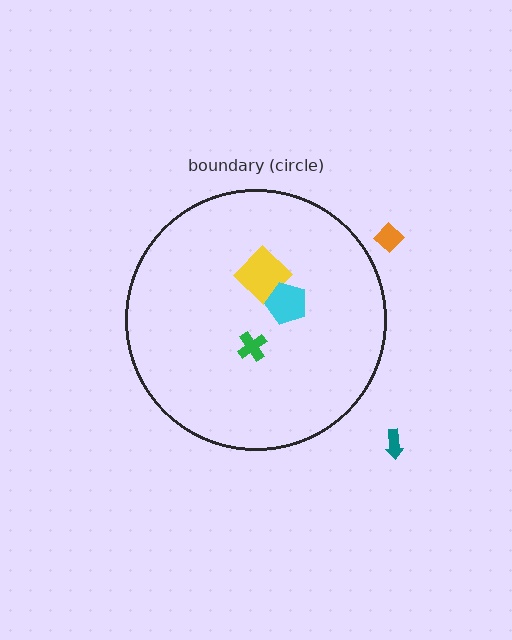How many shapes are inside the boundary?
3 inside, 2 outside.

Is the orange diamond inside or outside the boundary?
Outside.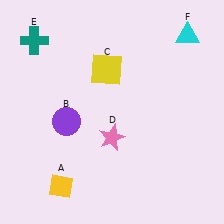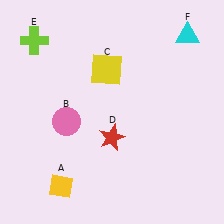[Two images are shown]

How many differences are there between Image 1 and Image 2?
There are 3 differences between the two images.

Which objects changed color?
B changed from purple to pink. D changed from pink to red. E changed from teal to lime.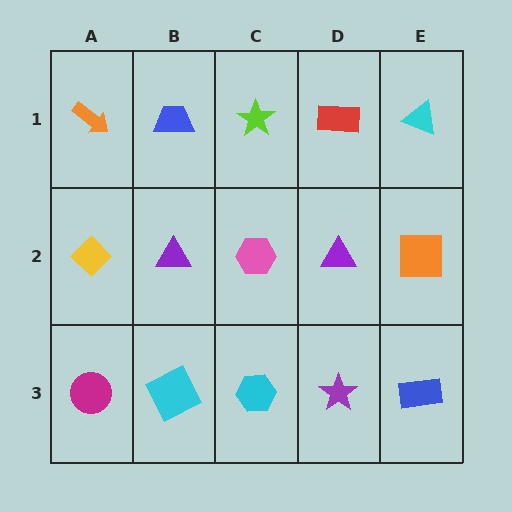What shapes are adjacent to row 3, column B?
A purple triangle (row 2, column B), a magenta circle (row 3, column A), a cyan hexagon (row 3, column C).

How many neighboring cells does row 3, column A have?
2.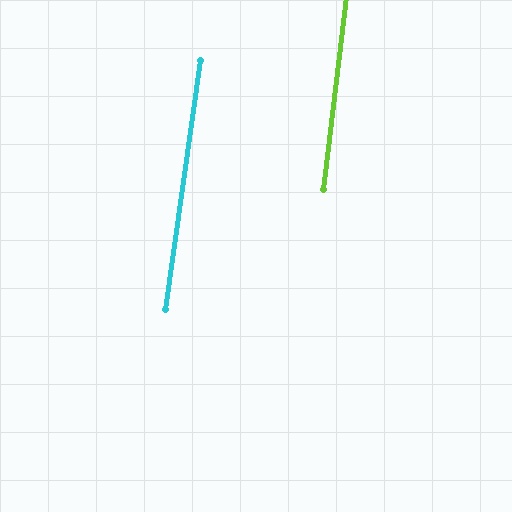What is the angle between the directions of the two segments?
Approximately 1 degree.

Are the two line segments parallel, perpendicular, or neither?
Parallel — their directions differ by only 1.3°.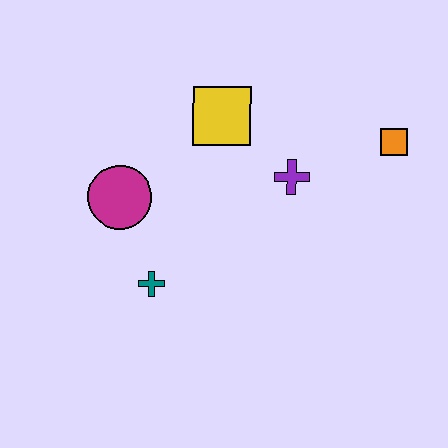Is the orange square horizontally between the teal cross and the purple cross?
No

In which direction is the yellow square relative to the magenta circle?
The yellow square is to the right of the magenta circle.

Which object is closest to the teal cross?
The magenta circle is closest to the teal cross.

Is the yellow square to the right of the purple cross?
No